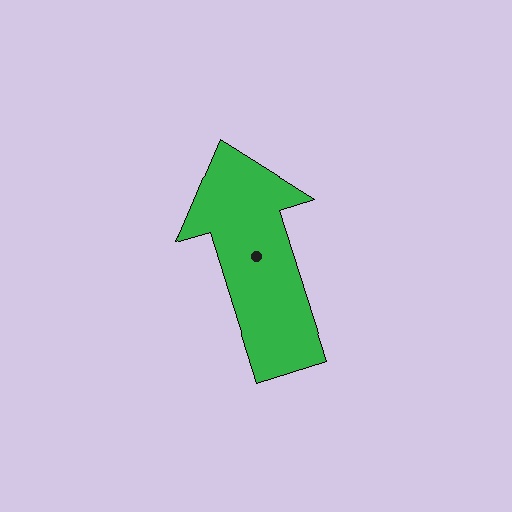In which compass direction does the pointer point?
North.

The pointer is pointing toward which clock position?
Roughly 11 o'clock.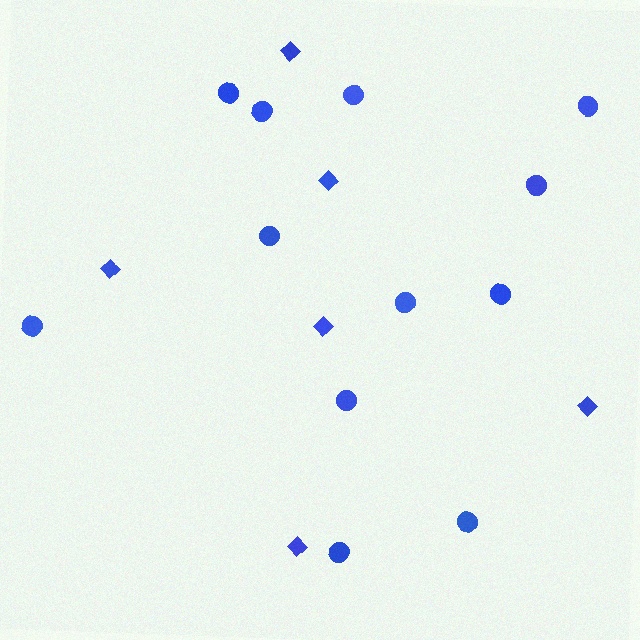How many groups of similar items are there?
There are 2 groups: one group of diamonds (6) and one group of circles (12).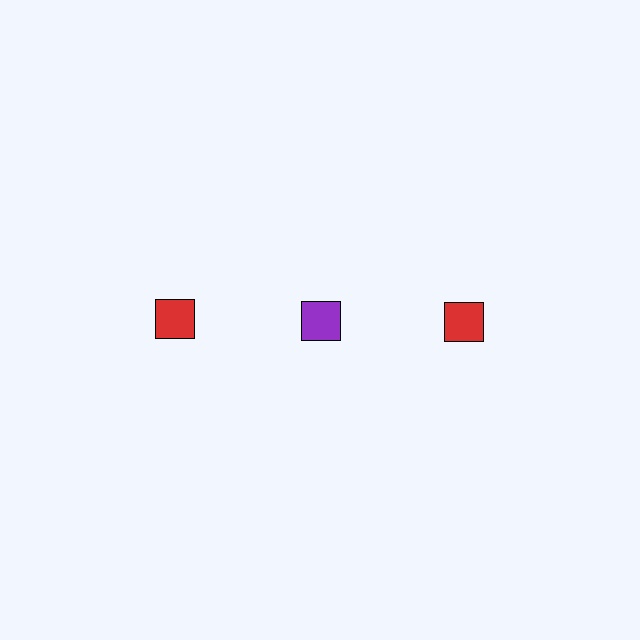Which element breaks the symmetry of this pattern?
The purple square in the top row, second from left column breaks the symmetry. All other shapes are red squares.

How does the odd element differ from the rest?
It has a different color: purple instead of red.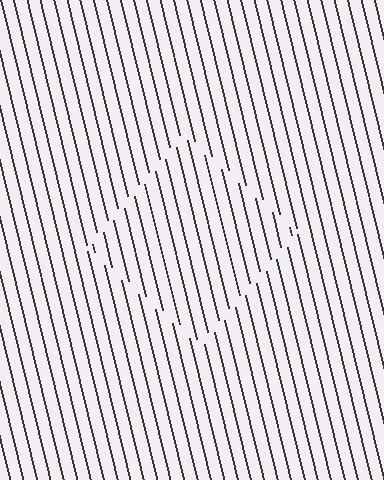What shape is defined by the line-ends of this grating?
An illusory square. The interior of the shape contains the same grating, shifted by half a period — the contour is defined by the phase discontinuity where line-ends from the inner and outer gratings abut.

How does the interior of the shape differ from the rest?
The interior of the shape contains the same grating, shifted by half a period — the contour is defined by the phase discontinuity where line-ends from the inner and outer gratings abut.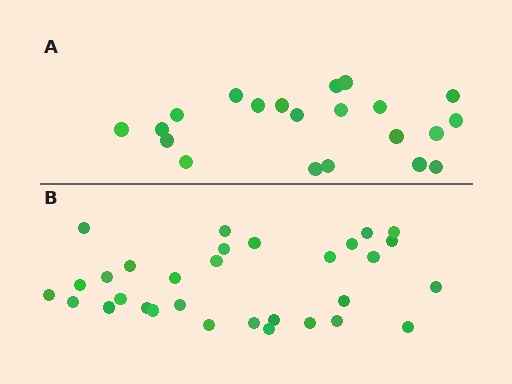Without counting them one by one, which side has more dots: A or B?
Region B (the bottom region) has more dots.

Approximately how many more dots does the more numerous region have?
Region B has roughly 10 or so more dots than region A.